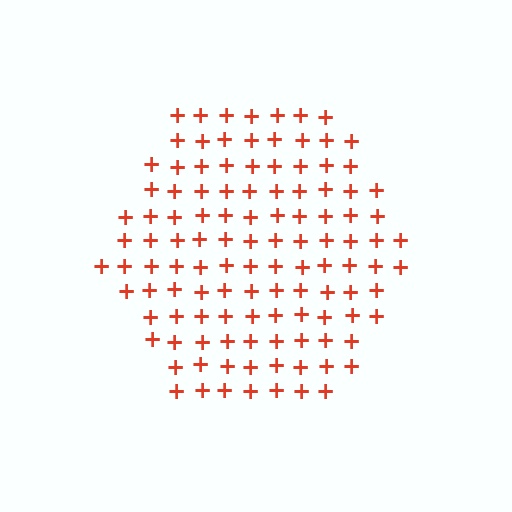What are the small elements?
The small elements are plus signs.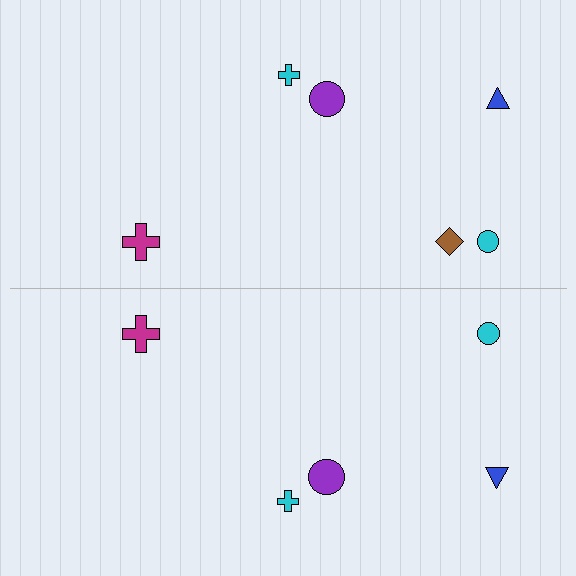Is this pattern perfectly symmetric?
No, the pattern is not perfectly symmetric. A brown diamond is missing from the bottom side.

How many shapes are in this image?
There are 11 shapes in this image.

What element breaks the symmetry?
A brown diamond is missing from the bottom side.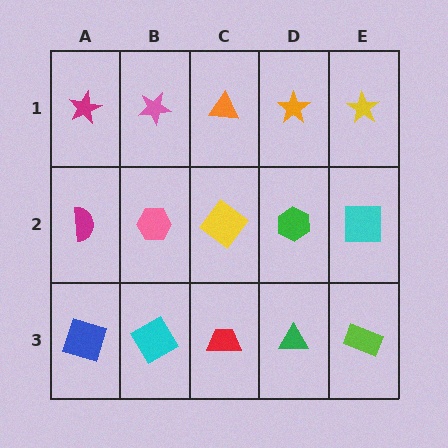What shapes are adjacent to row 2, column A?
A magenta star (row 1, column A), a blue square (row 3, column A), a pink hexagon (row 2, column B).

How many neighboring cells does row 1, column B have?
3.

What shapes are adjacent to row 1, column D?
A green hexagon (row 2, column D), an orange triangle (row 1, column C), a yellow star (row 1, column E).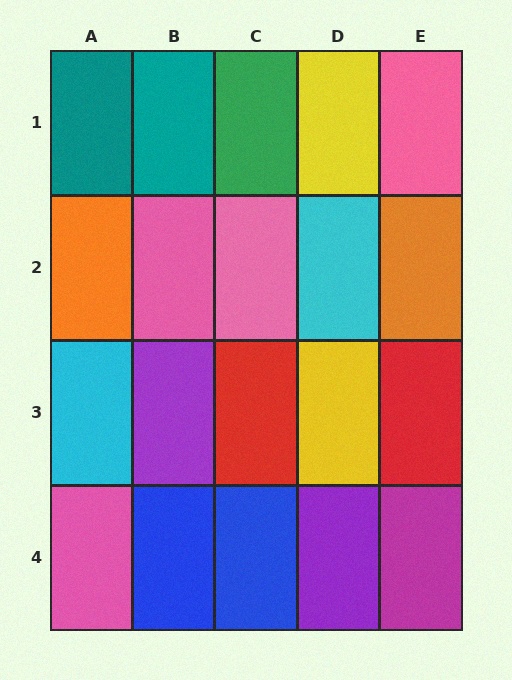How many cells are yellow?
2 cells are yellow.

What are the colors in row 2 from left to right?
Orange, pink, pink, cyan, orange.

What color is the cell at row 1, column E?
Pink.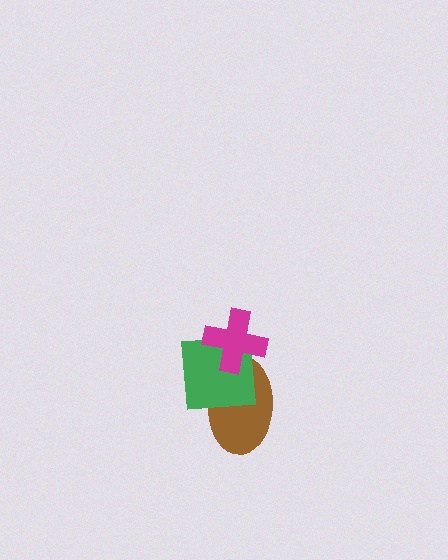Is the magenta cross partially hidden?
No, no other shape covers it.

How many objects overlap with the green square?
2 objects overlap with the green square.